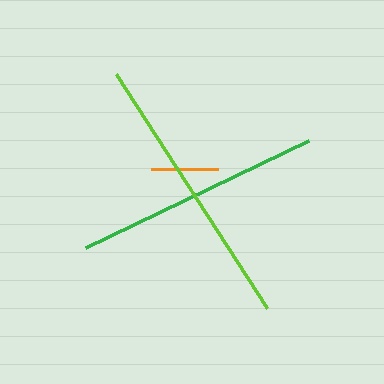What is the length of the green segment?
The green segment is approximately 247 pixels long.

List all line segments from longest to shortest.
From longest to shortest: lime, green, orange.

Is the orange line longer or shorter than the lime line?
The lime line is longer than the orange line.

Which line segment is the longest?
The lime line is the longest at approximately 279 pixels.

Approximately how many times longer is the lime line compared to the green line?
The lime line is approximately 1.1 times the length of the green line.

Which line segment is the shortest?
The orange line is the shortest at approximately 67 pixels.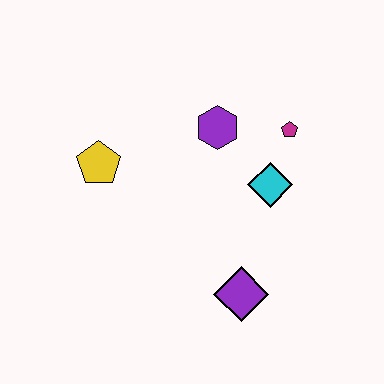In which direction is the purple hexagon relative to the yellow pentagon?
The purple hexagon is to the right of the yellow pentagon.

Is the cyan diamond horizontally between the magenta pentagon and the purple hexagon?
Yes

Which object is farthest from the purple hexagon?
The purple diamond is farthest from the purple hexagon.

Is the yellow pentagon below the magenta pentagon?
Yes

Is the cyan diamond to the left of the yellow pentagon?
No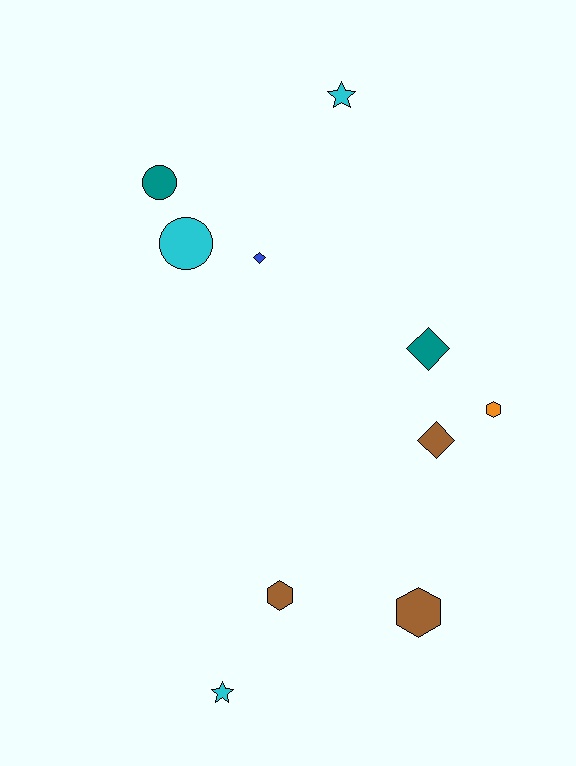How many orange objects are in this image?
There is 1 orange object.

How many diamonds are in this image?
There are 3 diamonds.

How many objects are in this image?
There are 10 objects.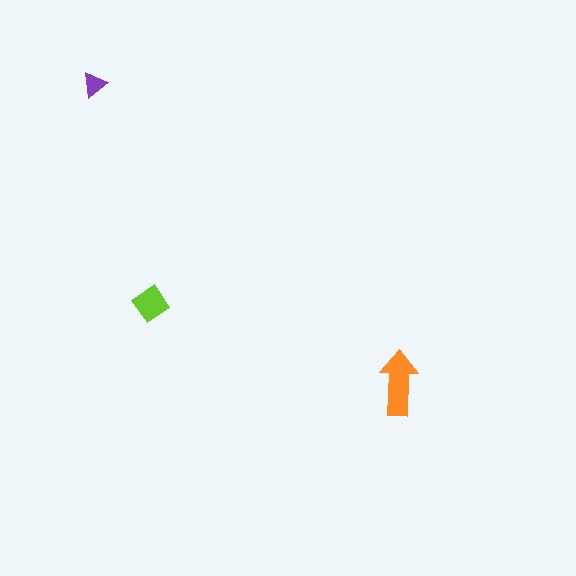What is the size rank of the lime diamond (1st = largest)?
2nd.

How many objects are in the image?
There are 3 objects in the image.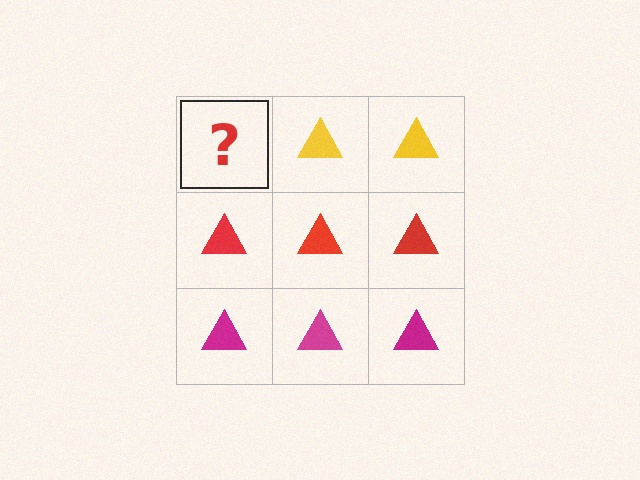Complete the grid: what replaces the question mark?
The question mark should be replaced with a yellow triangle.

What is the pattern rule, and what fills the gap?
The rule is that each row has a consistent color. The gap should be filled with a yellow triangle.